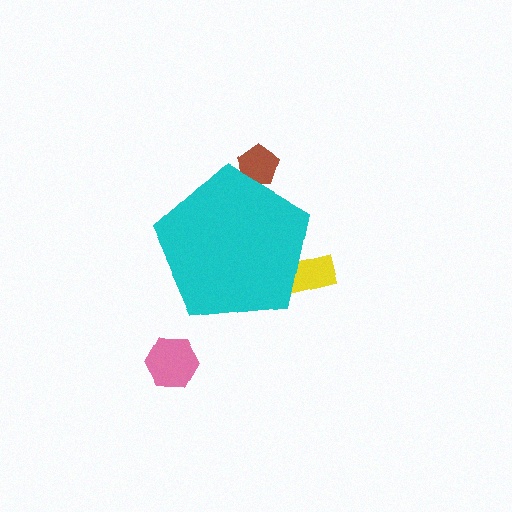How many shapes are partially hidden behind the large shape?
2 shapes are partially hidden.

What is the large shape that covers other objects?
A cyan pentagon.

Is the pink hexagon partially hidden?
No, the pink hexagon is fully visible.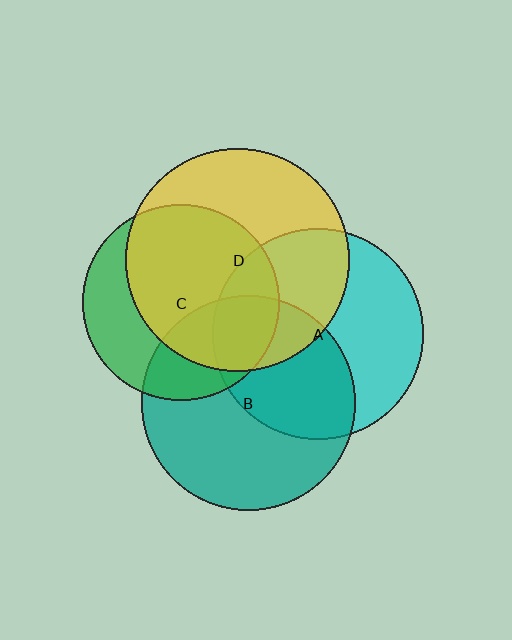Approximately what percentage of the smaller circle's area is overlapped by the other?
Approximately 25%.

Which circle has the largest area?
Circle D (yellow).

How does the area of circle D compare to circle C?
Approximately 1.3 times.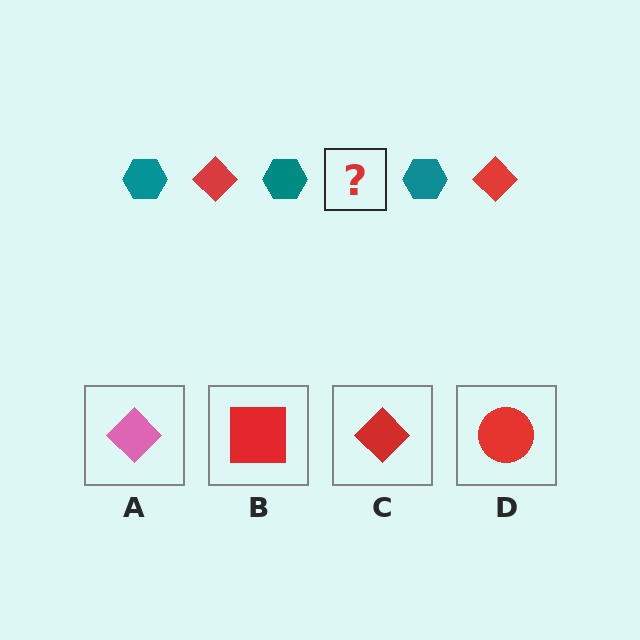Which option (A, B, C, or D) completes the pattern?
C.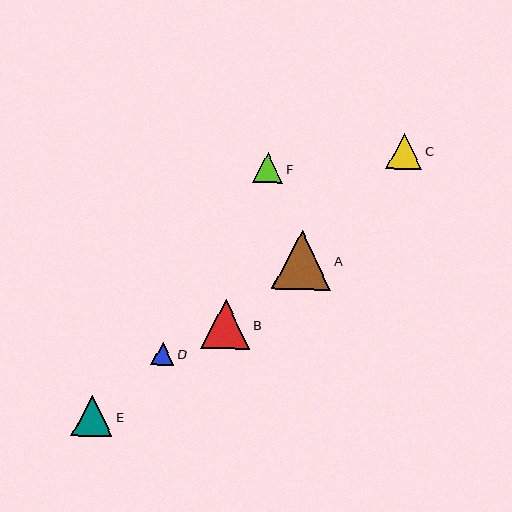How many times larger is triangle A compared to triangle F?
Triangle A is approximately 1.9 times the size of triangle F.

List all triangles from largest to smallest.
From largest to smallest: A, B, E, C, F, D.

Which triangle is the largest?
Triangle A is the largest with a size of approximately 59 pixels.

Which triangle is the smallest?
Triangle D is the smallest with a size of approximately 23 pixels.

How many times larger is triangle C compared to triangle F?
Triangle C is approximately 1.2 times the size of triangle F.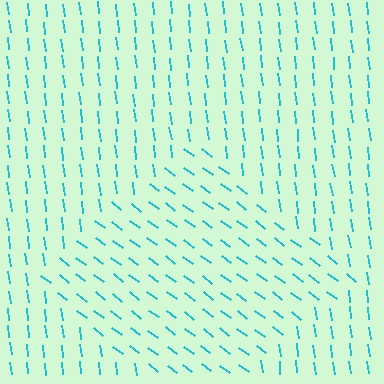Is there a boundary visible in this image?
Yes, there is a texture boundary formed by a change in line orientation.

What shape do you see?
I see a diamond.